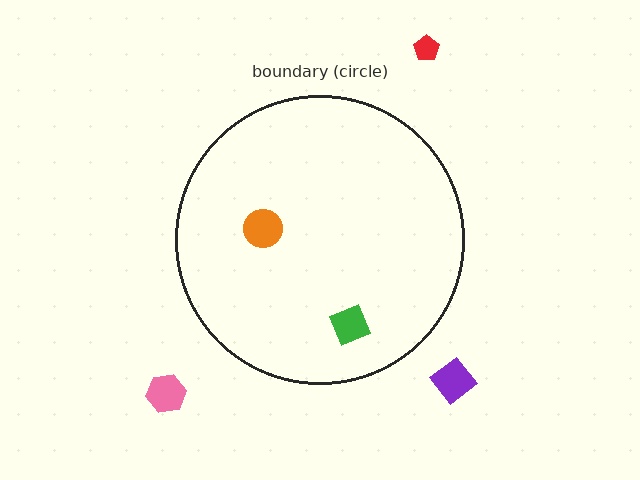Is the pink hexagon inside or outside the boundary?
Outside.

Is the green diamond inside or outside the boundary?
Inside.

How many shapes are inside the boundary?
2 inside, 3 outside.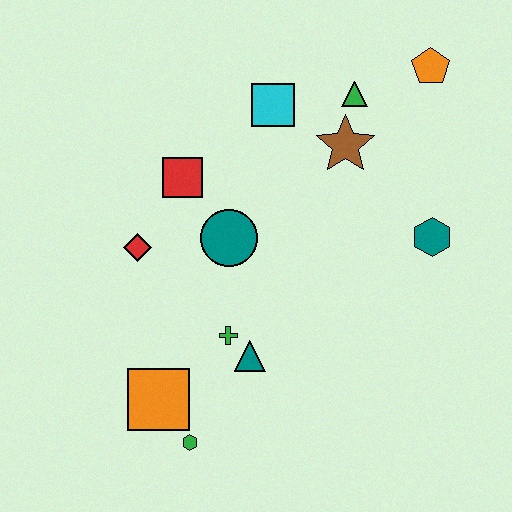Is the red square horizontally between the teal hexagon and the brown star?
No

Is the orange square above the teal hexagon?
No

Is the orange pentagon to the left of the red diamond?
No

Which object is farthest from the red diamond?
The orange pentagon is farthest from the red diamond.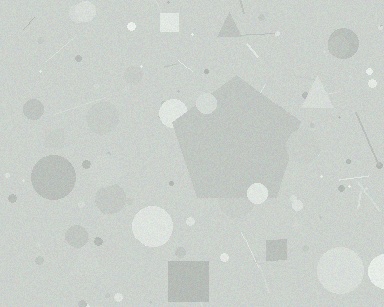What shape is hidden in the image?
A pentagon is hidden in the image.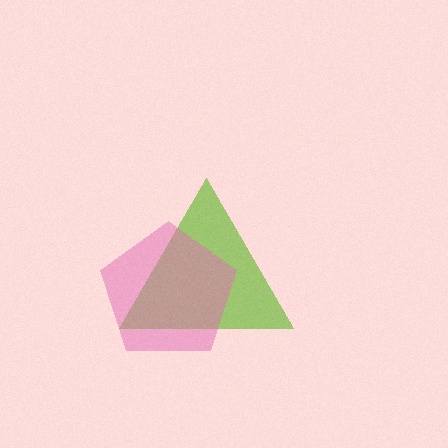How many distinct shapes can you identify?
There are 2 distinct shapes: a lime triangle, a pink pentagon.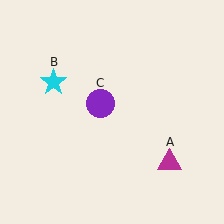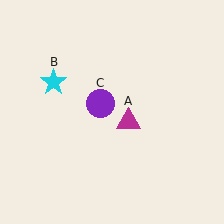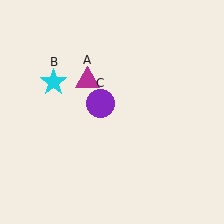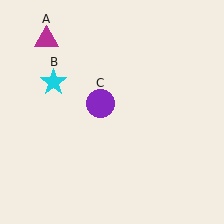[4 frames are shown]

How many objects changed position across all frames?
1 object changed position: magenta triangle (object A).